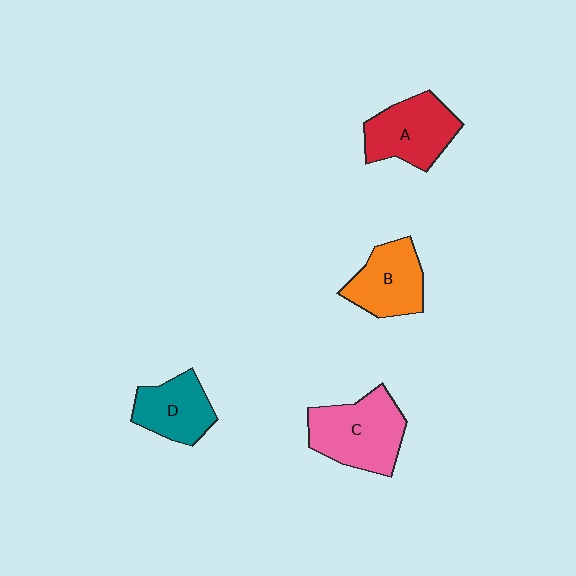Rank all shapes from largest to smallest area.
From largest to smallest: C (pink), A (red), B (orange), D (teal).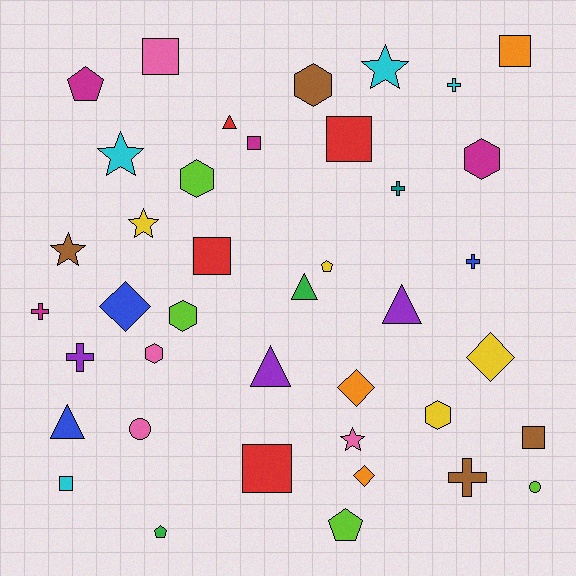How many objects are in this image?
There are 40 objects.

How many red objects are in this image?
There are 4 red objects.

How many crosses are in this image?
There are 6 crosses.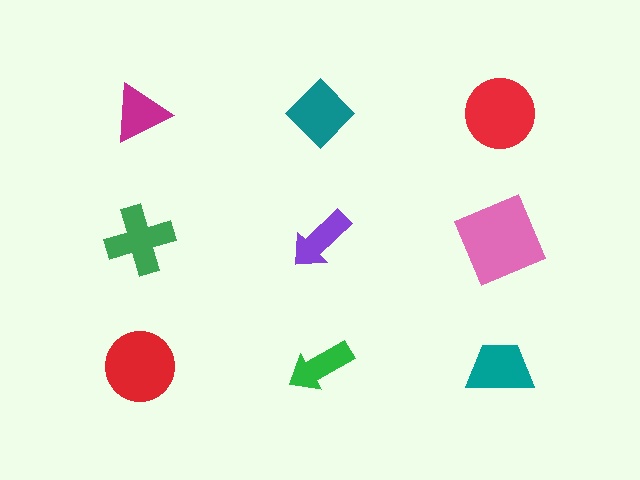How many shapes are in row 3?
3 shapes.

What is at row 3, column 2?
A green arrow.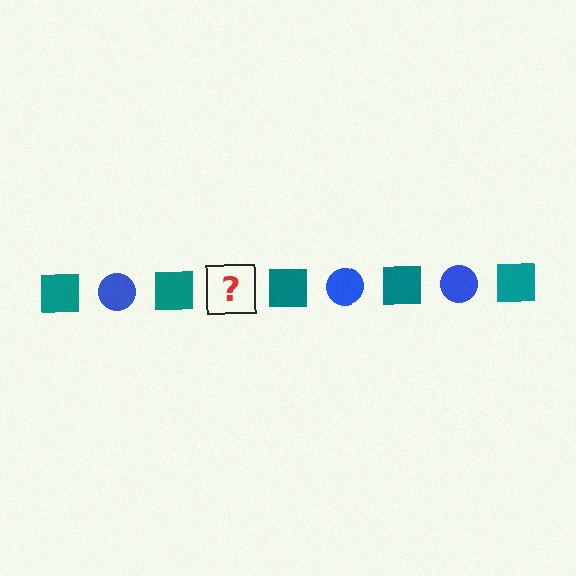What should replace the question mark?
The question mark should be replaced with a blue circle.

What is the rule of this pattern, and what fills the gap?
The rule is that the pattern alternates between teal square and blue circle. The gap should be filled with a blue circle.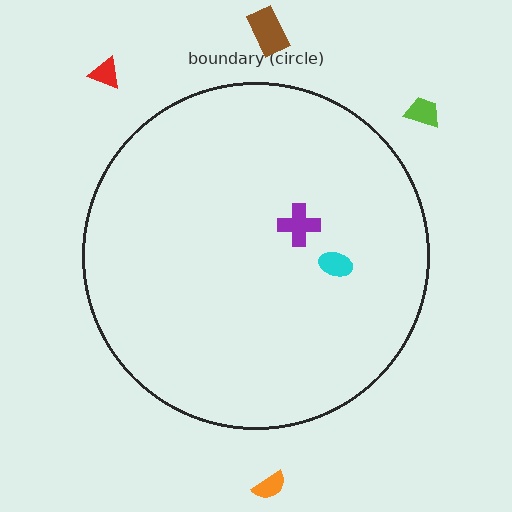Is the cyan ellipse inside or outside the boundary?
Inside.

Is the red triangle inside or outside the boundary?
Outside.